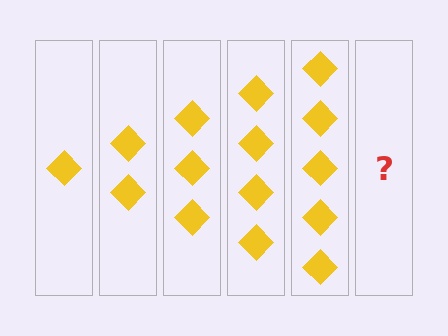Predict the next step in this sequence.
The next step is 6 diamonds.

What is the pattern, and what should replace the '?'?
The pattern is that each step adds one more diamond. The '?' should be 6 diamonds.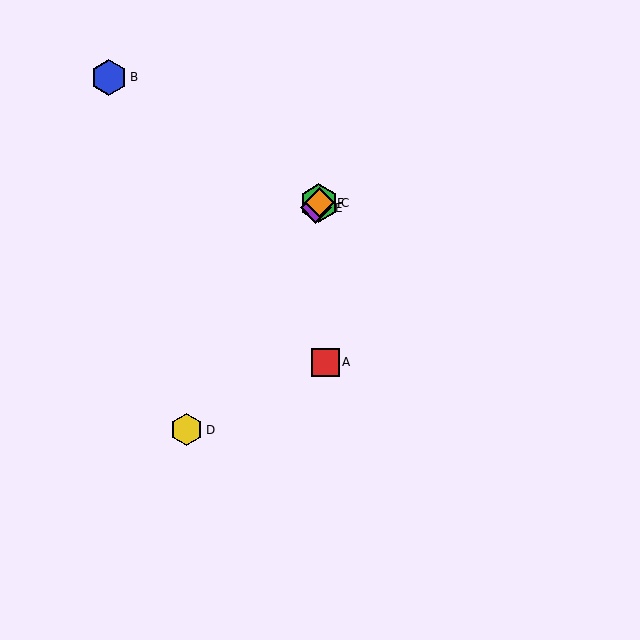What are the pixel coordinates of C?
Object C is at (319, 203).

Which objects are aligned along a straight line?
Objects C, D, E, F are aligned along a straight line.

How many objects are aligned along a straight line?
4 objects (C, D, E, F) are aligned along a straight line.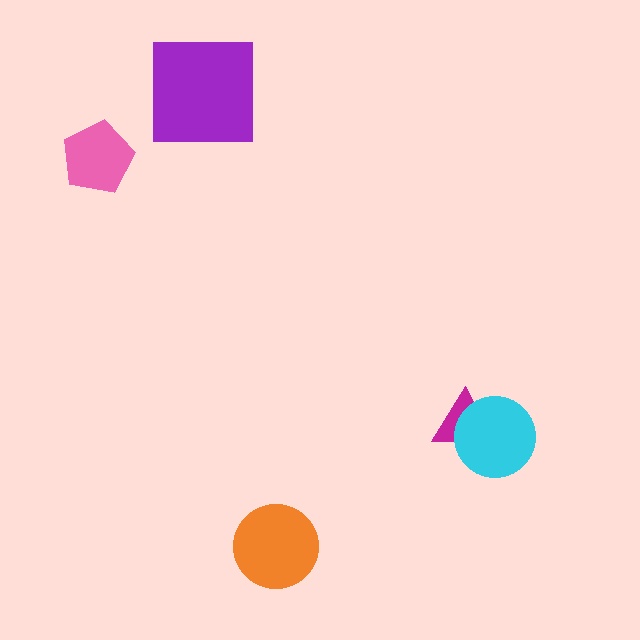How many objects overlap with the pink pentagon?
0 objects overlap with the pink pentagon.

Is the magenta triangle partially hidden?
Yes, it is partially covered by another shape.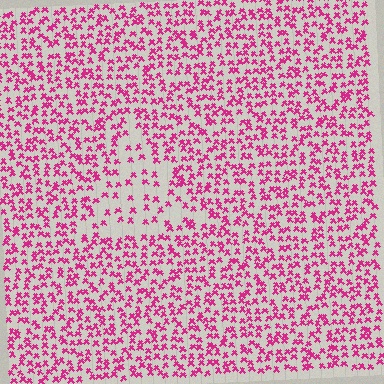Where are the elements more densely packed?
The elements are more densely packed outside the triangle boundary.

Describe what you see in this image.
The image contains small magenta elements arranged at two different densities. A triangle-shaped region is visible where the elements are less densely packed than the surrounding area.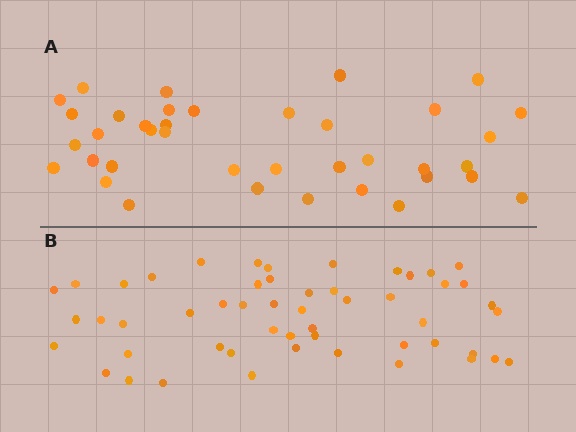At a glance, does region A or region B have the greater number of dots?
Region B (the bottom region) has more dots.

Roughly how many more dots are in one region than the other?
Region B has approximately 15 more dots than region A.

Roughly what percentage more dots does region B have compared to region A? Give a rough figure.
About 35% more.